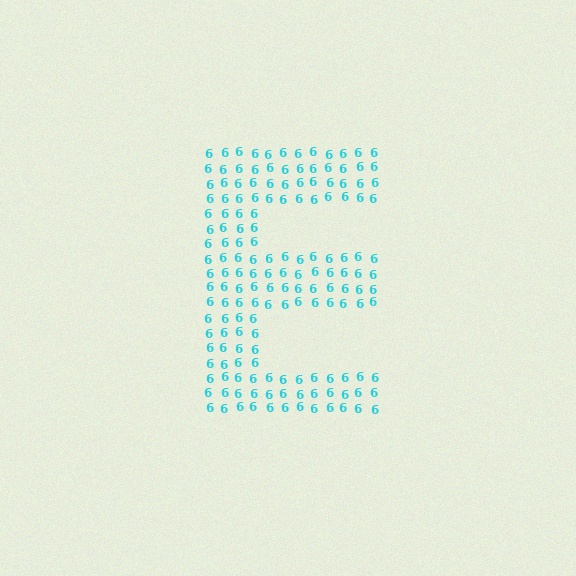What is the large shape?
The large shape is the letter E.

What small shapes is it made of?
It is made of small digit 6's.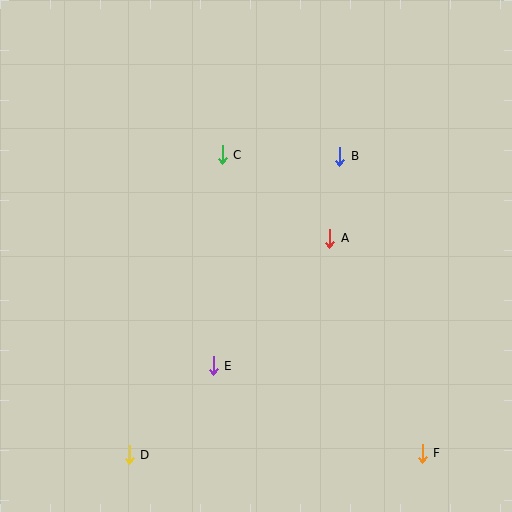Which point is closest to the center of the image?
Point A at (330, 238) is closest to the center.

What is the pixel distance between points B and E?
The distance between B and E is 245 pixels.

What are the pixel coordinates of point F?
Point F is at (422, 453).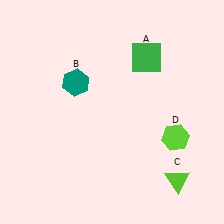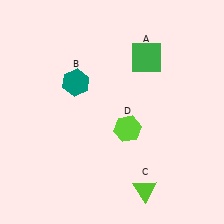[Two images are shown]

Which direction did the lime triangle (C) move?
The lime triangle (C) moved left.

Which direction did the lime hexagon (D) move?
The lime hexagon (D) moved left.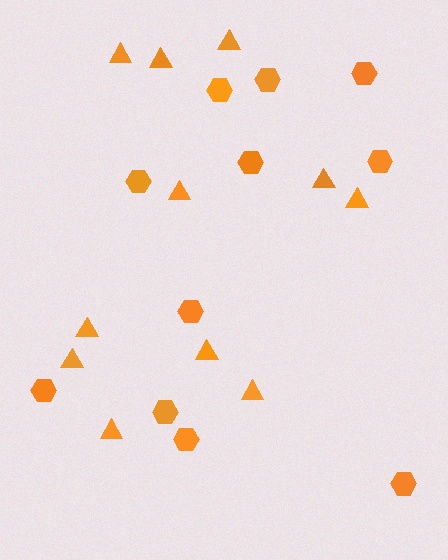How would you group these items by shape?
There are 2 groups: one group of triangles (11) and one group of hexagons (11).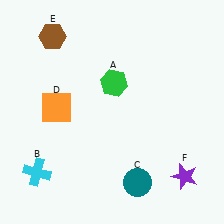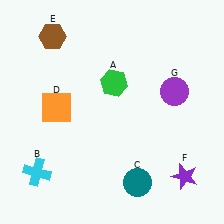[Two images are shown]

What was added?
A purple circle (G) was added in Image 2.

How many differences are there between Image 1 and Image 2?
There is 1 difference between the two images.